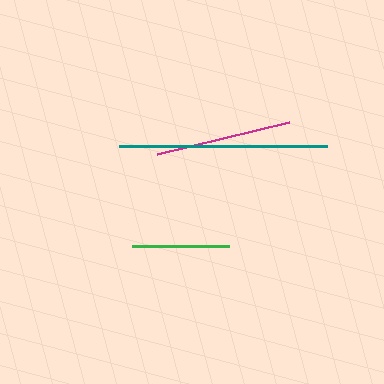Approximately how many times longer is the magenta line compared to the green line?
The magenta line is approximately 1.4 times the length of the green line.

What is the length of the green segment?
The green segment is approximately 97 pixels long.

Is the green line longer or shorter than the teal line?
The teal line is longer than the green line.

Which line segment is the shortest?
The green line is the shortest at approximately 97 pixels.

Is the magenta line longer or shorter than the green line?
The magenta line is longer than the green line.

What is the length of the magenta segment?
The magenta segment is approximately 136 pixels long.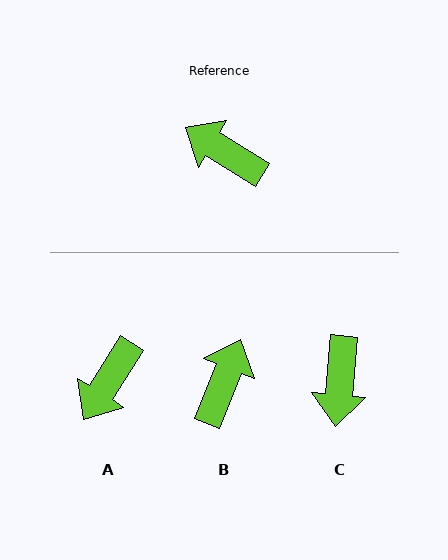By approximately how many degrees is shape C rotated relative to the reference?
Approximately 116 degrees counter-clockwise.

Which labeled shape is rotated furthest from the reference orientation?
C, about 116 degrees away.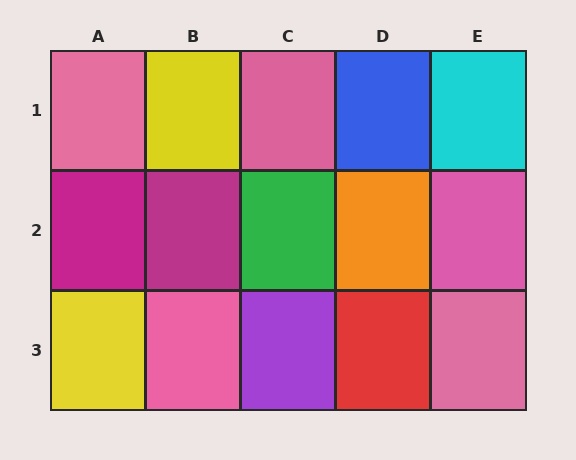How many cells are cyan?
1 cell is cyan.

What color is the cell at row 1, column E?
Cyan.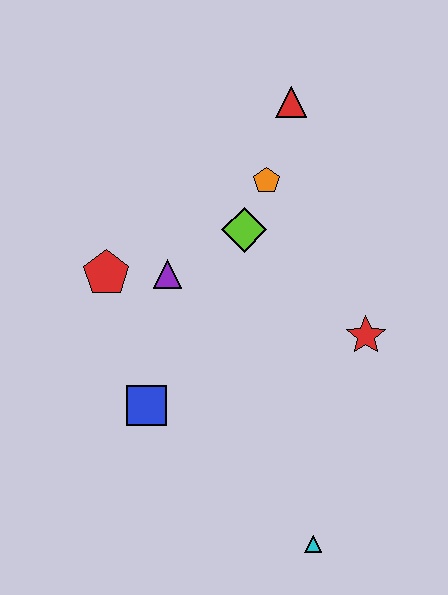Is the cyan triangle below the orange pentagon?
Yes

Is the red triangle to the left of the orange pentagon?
No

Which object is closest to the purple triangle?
The red pentagon is closest to the purple triangle.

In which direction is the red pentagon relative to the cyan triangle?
The red pentagon is above the cyan triangle.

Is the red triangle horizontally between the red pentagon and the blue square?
No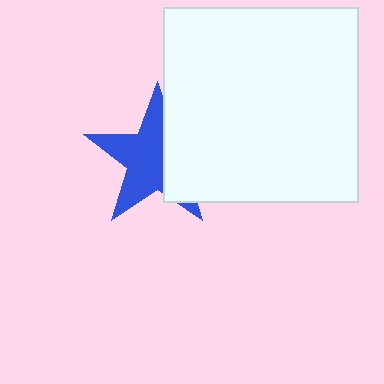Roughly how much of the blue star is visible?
About half of it is visible (roughly 62%).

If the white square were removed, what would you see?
You would see the complete blue star.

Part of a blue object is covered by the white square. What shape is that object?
It is a star.